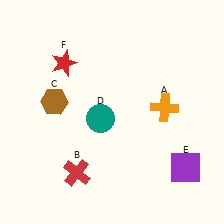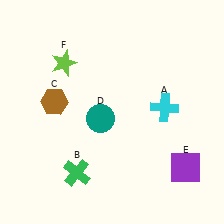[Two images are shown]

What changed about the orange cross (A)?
In Image 1, A is orange. In Image 2, it changed to cyan.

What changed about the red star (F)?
In Image 1, F is red. In Image 2, it changed to lime.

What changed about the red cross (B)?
In Image 1, B is red. In Image 2, it changed to green.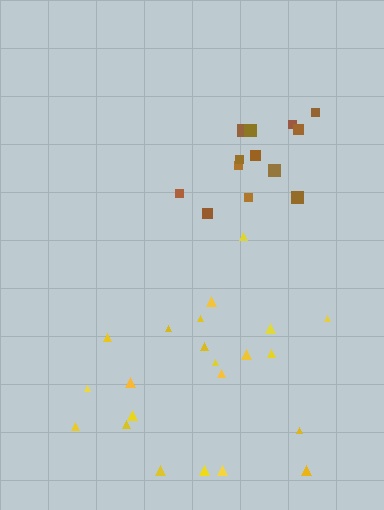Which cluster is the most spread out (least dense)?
Yellow.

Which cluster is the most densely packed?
Brown.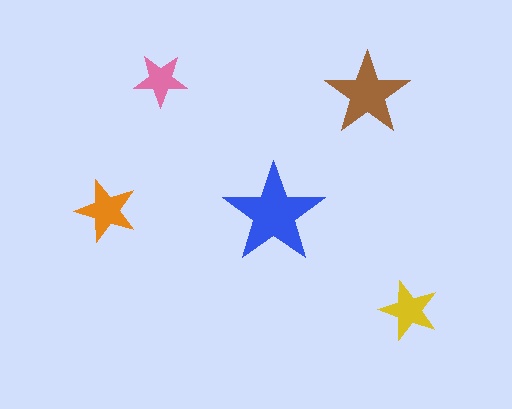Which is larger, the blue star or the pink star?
The blue one.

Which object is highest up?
The pink star is topmost.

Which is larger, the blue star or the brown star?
The blue one.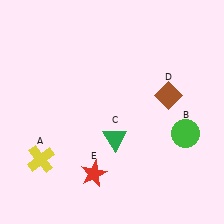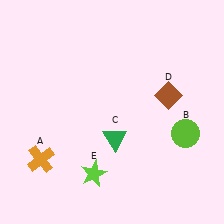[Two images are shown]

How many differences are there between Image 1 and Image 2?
There are 3 differences between the two images.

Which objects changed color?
A changed from yellow to orange. B changed from green to lime. E changed from red to lime.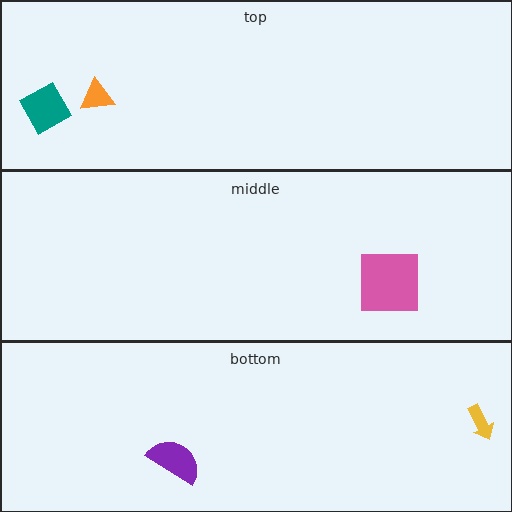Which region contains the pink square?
The middle region.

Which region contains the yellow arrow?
The bottom region.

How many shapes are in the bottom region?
2.